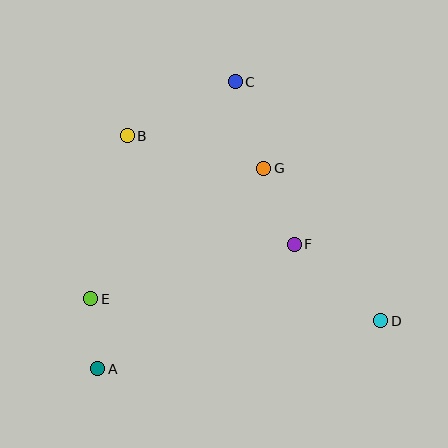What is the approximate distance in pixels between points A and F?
The distance between A and F is approximately 232 pixels.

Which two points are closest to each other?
Points A and E are closest to each other.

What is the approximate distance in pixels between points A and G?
The distance between A and G is approximately 260 pixels.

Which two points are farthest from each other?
Points A and C are farthest from each other.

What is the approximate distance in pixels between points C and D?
The distance between C and D is approximately 280 pixels.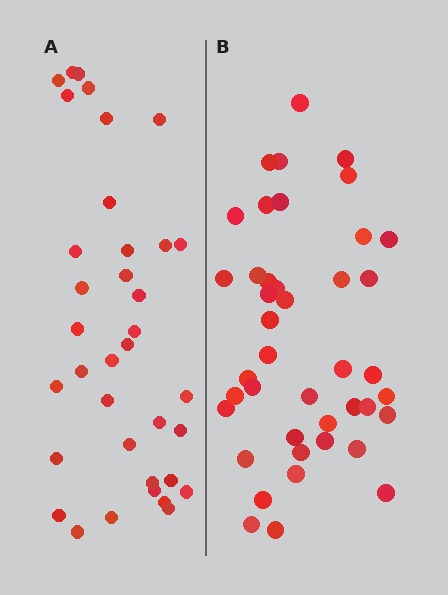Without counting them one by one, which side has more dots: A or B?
Region B (the right region) has more dots.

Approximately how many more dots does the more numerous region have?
Region B has about 6 more dots than region A.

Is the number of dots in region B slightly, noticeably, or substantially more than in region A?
Region B has only slightly more — the two regions are fairly close. The ratio is roughly 1.2 to 1.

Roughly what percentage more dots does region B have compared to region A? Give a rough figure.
About 15% more.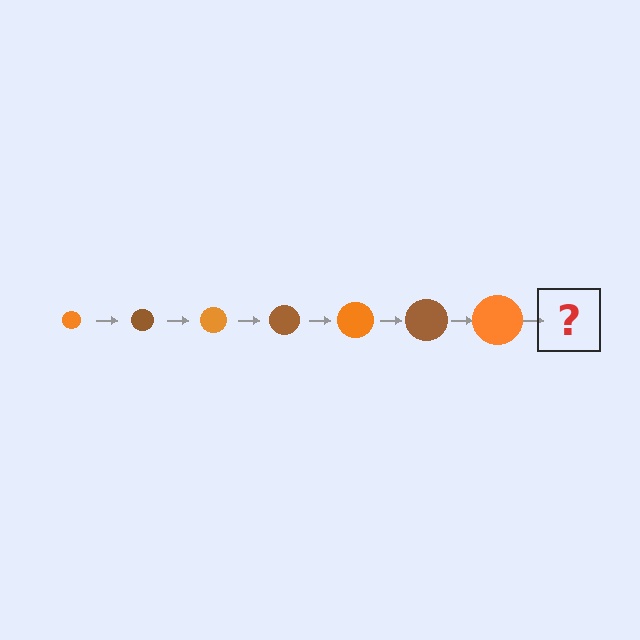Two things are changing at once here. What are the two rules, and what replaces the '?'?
The two rules are that the circle grows larger each step and the color cycles through orange and brown. The '?' should be a brown circle, larger than the previous one.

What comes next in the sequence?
The next element should be a brown circle, larger than the previous one.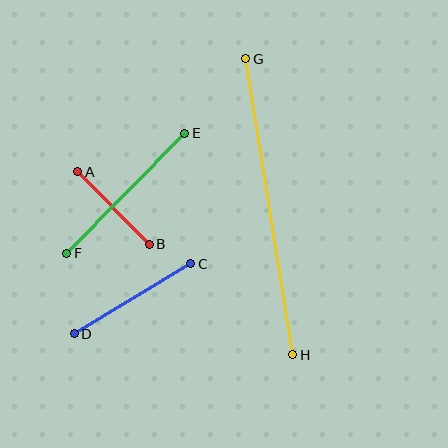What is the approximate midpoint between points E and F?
The midpoint is at approximately (126, 193) pixels.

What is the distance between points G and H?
The distance is approximately 300 pixels.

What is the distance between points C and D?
The distance is approximately 136 pixels.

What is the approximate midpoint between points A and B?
The midpoint is at approximately (113, 208) pixels.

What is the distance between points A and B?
The distance is approximately 102 pixels.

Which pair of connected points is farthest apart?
Points G and H are farthest apart.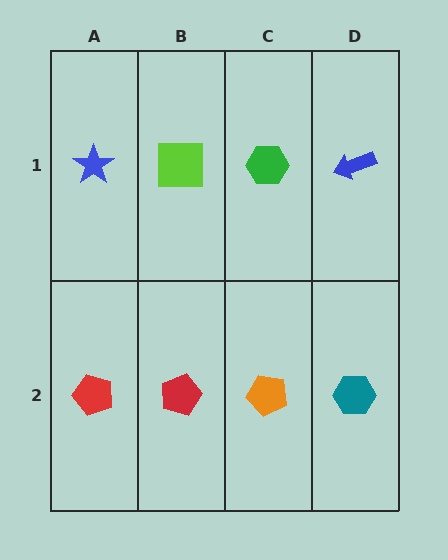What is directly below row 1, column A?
A red pentagon.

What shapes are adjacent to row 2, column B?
A lime square (row 1, column B), a red pentagon (row 2, column A), an orange pentagon (row 2, column C).